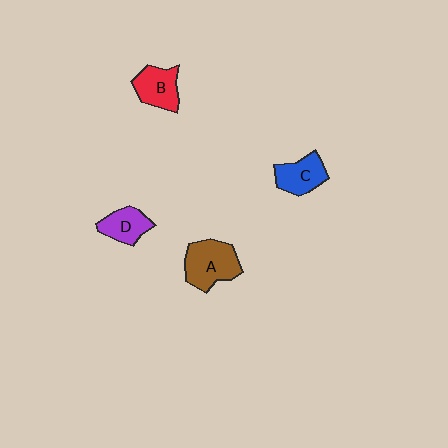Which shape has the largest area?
Shape A (brown).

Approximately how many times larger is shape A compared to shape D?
Approximately 1.6 times.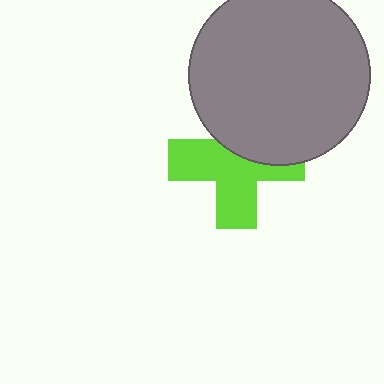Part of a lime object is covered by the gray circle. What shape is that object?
It is a cross.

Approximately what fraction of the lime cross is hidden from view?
Roughly 39% of the lime cross is hidden behind the gray circle.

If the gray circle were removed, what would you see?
You would see the complete lime cross.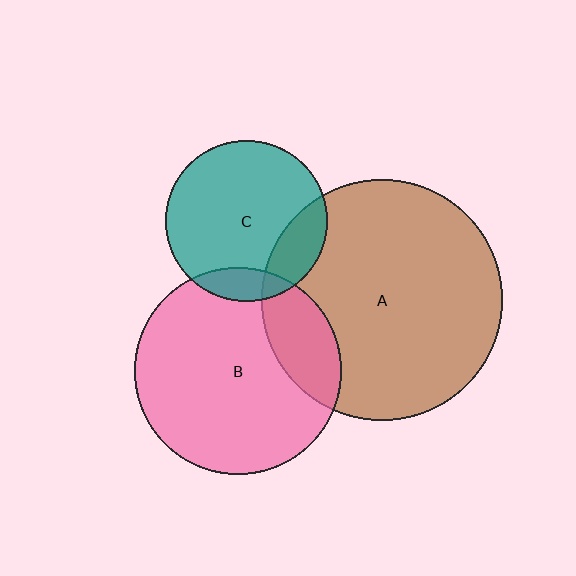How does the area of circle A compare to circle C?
Approximately 2.2 times.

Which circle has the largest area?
Circle A (brown).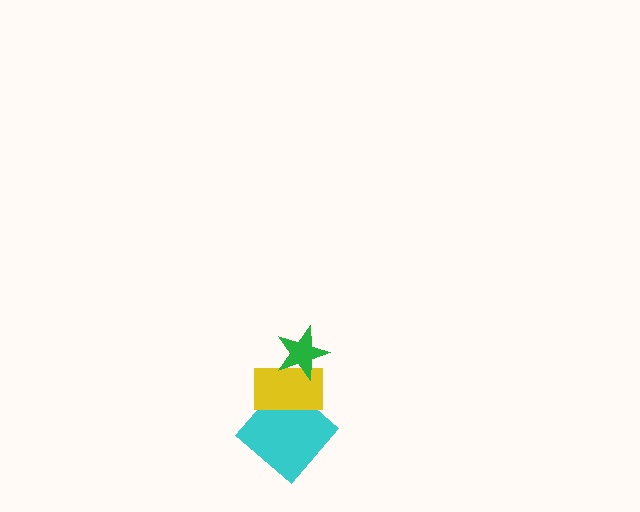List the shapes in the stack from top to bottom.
From top to bottom: the green star, the yellow rectangle, the cyan diamond.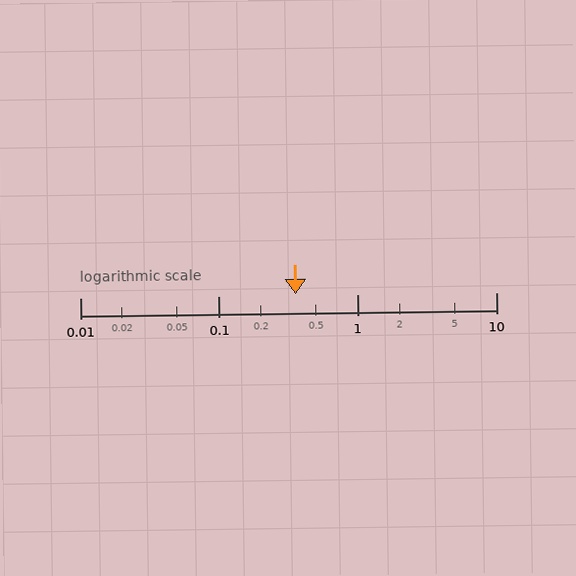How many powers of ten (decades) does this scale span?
The scale spans 3 decades, from 0.01 to 10.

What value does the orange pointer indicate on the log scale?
The pointer indicates approximately 0.36.